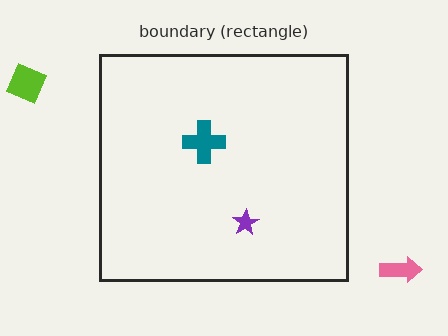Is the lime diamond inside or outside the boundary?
Outside.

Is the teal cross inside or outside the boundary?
Inside.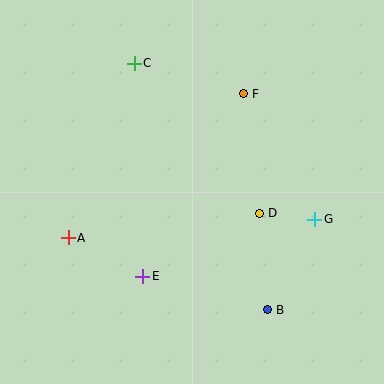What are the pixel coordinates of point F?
Point F is at (243, 94).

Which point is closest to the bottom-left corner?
Point A is closest to the bottom-left corner.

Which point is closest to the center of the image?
Point D at (259, 213) is closest to the center.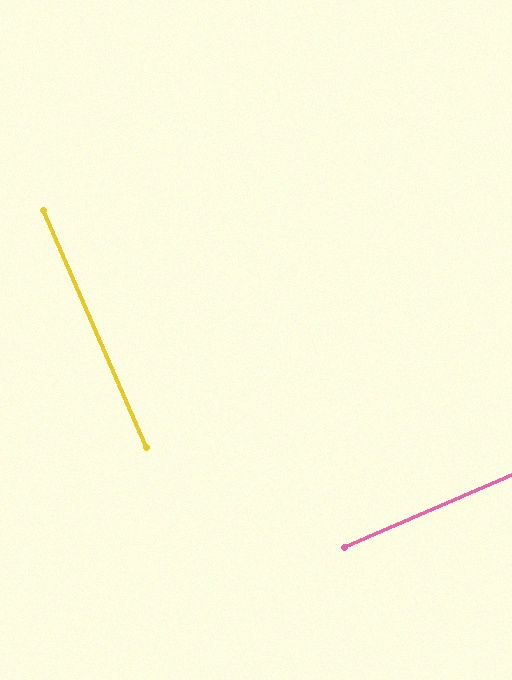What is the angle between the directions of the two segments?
Approximately 90 degrees.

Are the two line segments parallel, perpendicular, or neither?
Perpendicular — they meet at approximately 90°.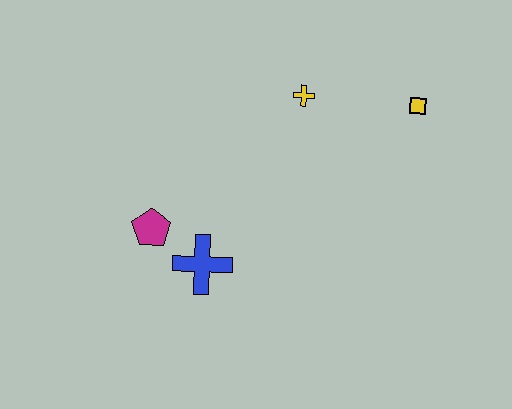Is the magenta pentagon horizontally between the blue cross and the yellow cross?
No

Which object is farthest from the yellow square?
The magenta pentagon is farthest from the yellow square.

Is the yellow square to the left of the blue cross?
No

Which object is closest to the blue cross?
The magenta pentagon is closest to the blue cross.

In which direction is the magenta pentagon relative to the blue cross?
The magenta pentagon is to the left of the blue cross.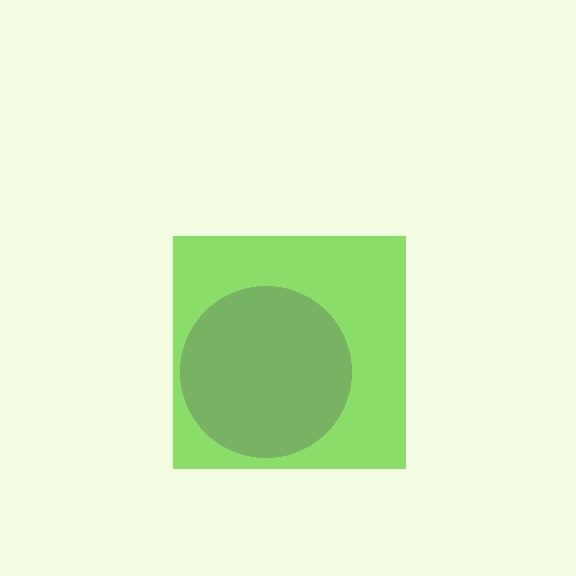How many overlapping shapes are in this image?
There are 2 overlapping shapes in the image.